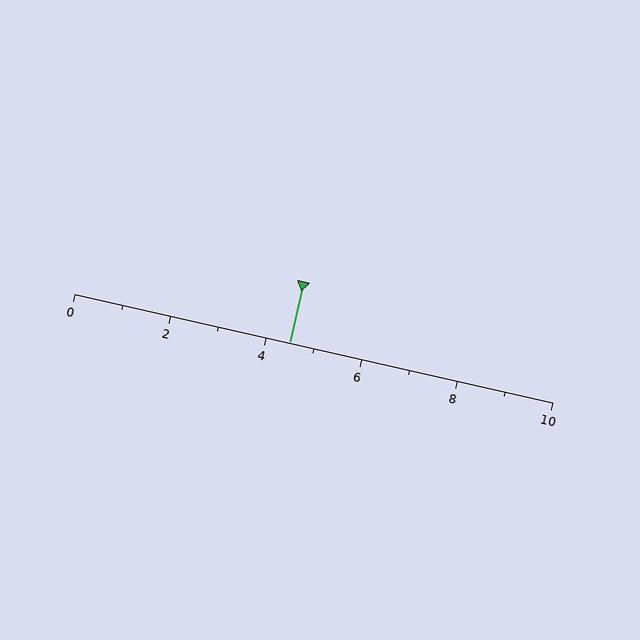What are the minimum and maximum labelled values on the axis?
The axis runs from 0 to 10.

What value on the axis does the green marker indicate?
The marker indicates approximately 4.5.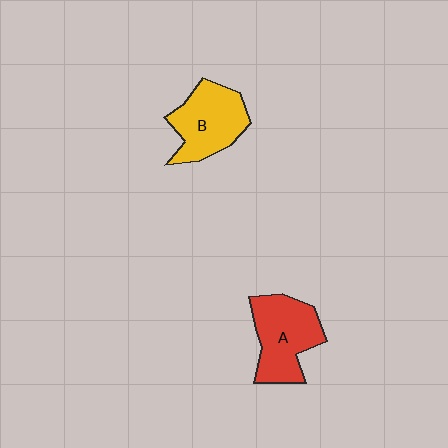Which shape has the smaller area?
Shape B (yellow).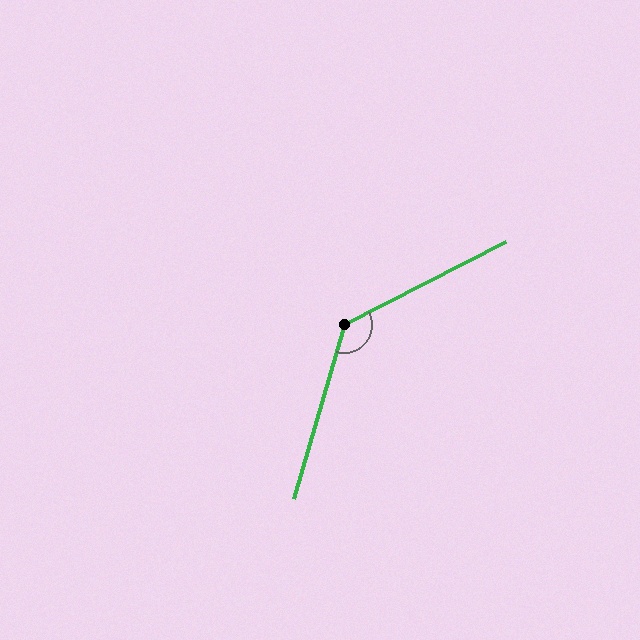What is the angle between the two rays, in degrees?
Approximately 133 degrees.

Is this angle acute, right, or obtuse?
It is obtuse.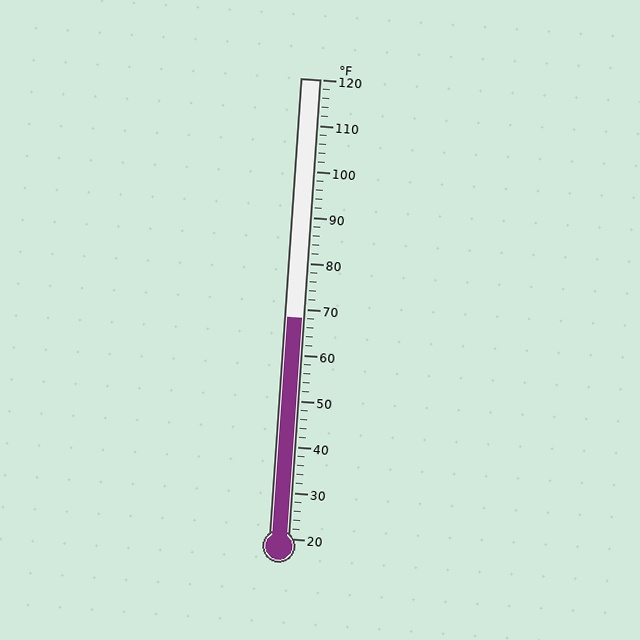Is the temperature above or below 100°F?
The temperature is below 100°F.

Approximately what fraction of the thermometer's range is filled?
The thermometer is filled to approximately 50% of its range.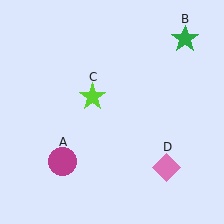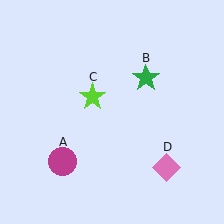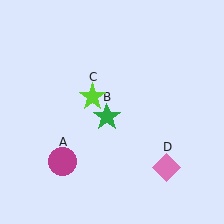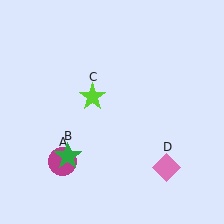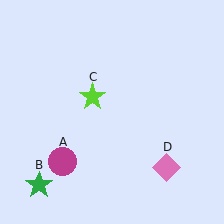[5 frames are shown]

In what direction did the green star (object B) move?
The green star (object B) moved down and to the left.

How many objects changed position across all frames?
1 object changed position: green star (object B).